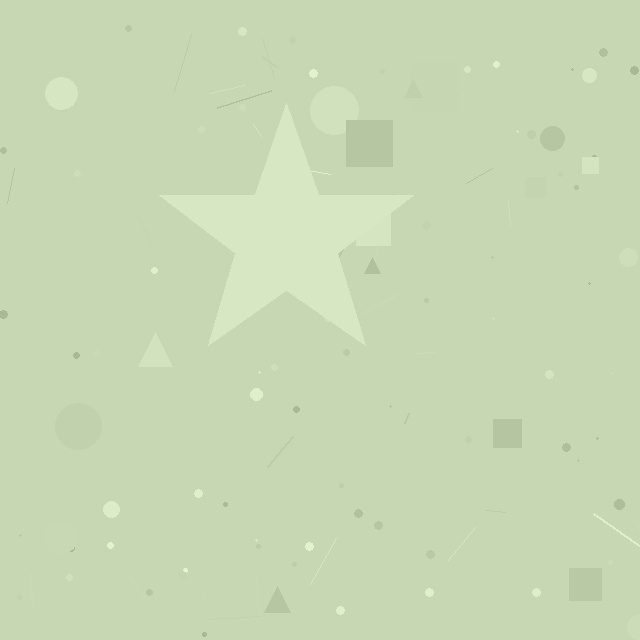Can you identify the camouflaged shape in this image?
The camouflaged shape is a star.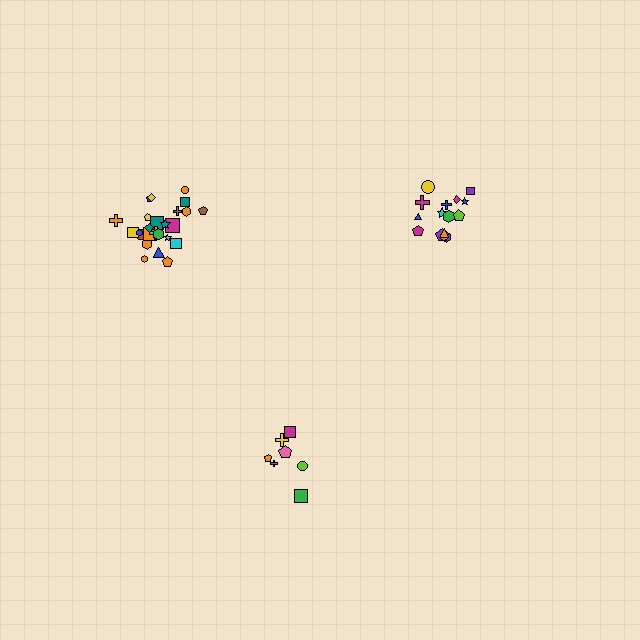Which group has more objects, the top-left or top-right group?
The top-left group.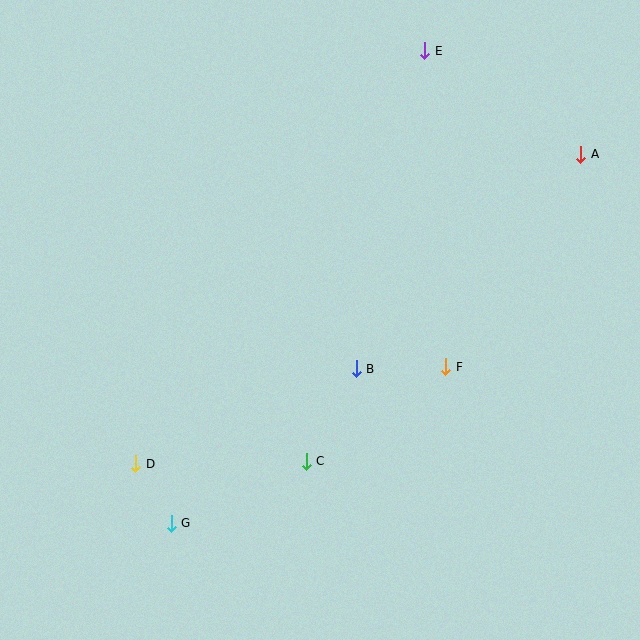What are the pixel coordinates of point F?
Point F is at (446, 367).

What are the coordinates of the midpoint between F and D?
The midpoint between F and D is at (291, 415).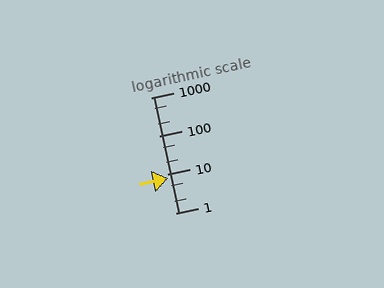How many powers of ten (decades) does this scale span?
The scale spans 3 decades, from 1 to 1000.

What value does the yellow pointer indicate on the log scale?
The pointer indicates approximately 8.2.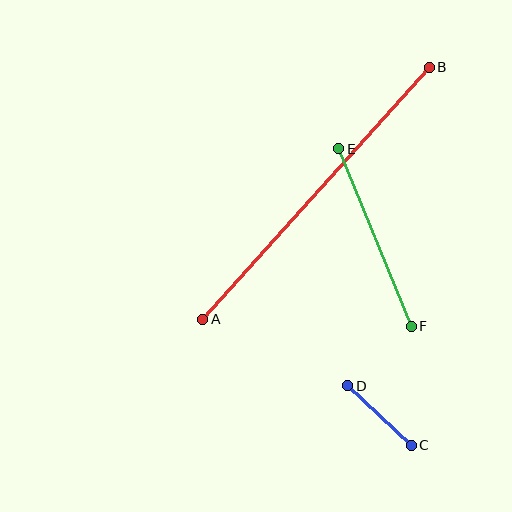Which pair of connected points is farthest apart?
Points A and B are farthest apart.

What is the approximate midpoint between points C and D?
The midpoint is at approximately (379, 416) pixels.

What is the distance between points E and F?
The distance is approximately 192 pixels.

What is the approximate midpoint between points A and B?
The midpoint is at approximately (316, 193) pixels.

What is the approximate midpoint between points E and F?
The midpoint is at approximately (375, 238) pixels.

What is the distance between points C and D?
The distance is approximately 87 pixels.